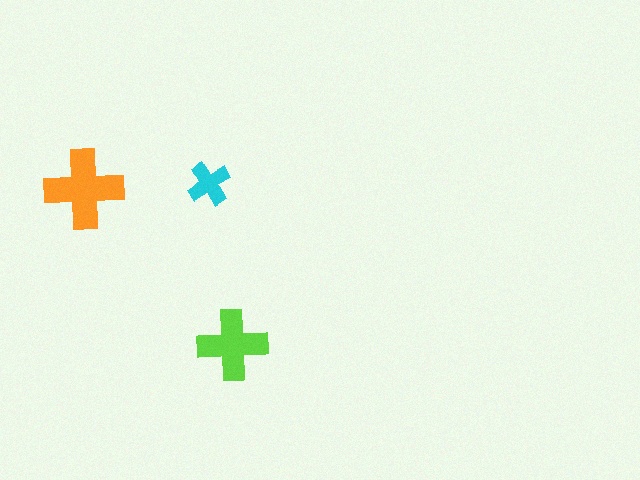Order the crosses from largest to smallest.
the orange one, the lime one, the cyan one.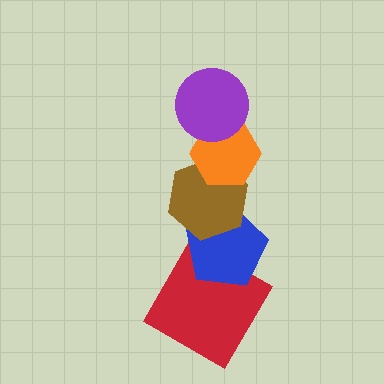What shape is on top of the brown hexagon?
The orange hexagon is on top of the brown hexagon.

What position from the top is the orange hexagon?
The orange hexagon is 2nd from the top.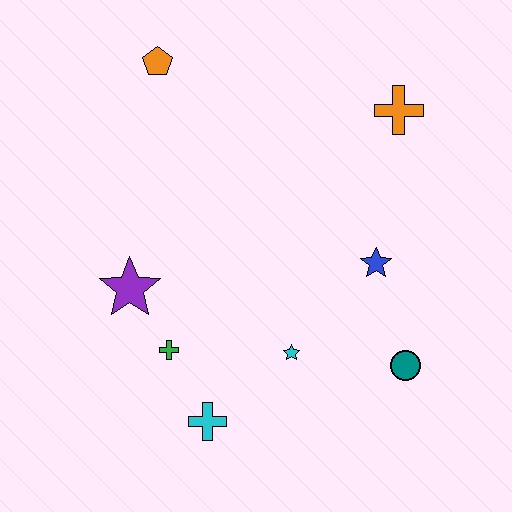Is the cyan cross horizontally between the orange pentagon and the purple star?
No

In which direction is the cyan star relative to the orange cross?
The cyan star is below the orange cross.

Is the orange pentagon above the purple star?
Yes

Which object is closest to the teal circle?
The blue star is closest to the teal circle.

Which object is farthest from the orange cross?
The cyan cross is farthest from the orange cross.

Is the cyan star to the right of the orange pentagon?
Yes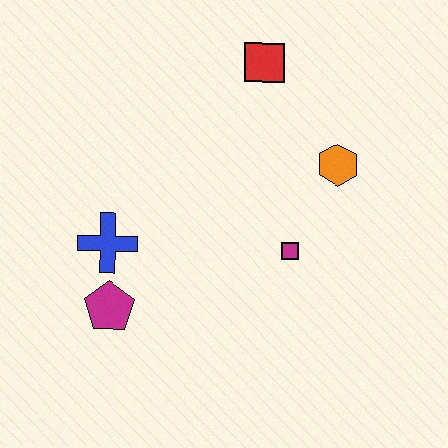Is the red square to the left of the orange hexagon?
Yes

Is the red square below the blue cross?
No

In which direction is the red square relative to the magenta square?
The red square is above the magenta square.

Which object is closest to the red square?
The orange hexagon is closest to the red square.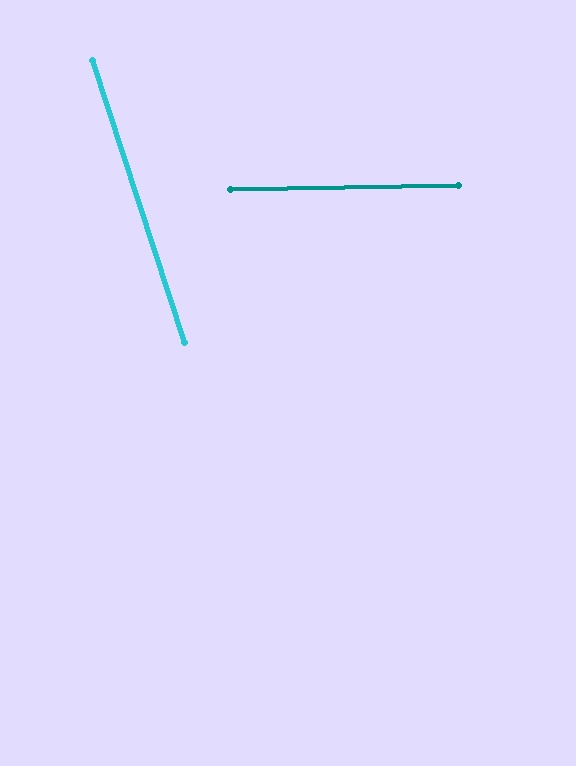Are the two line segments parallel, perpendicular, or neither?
Neither parallel nor perpendicular — they differ by about 73°.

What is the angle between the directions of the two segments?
Approximately 73 degrees.